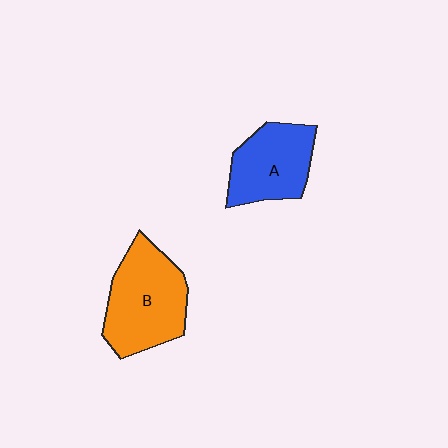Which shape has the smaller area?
Shape A (blue).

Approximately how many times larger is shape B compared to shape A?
Approximately 1.3 times.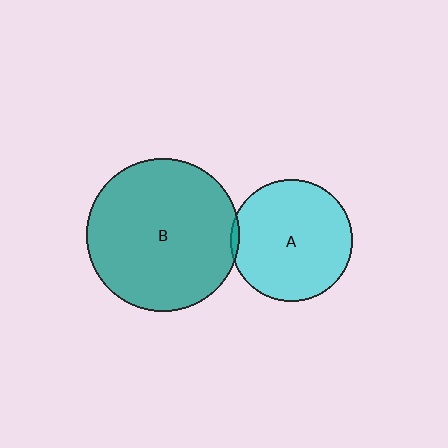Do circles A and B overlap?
Yes.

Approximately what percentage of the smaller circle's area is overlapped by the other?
Approximately 5%.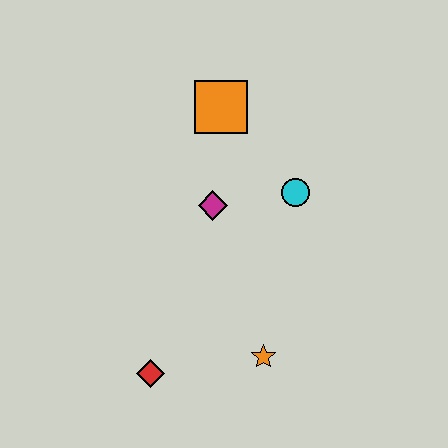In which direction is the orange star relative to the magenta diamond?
The orange star is below the magenta diamond.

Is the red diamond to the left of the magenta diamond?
Yes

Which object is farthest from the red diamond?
The orange square is farthest from the red diamond.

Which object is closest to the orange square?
The magenta diamond is closest to the orange square.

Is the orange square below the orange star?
No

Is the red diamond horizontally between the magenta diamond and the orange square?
No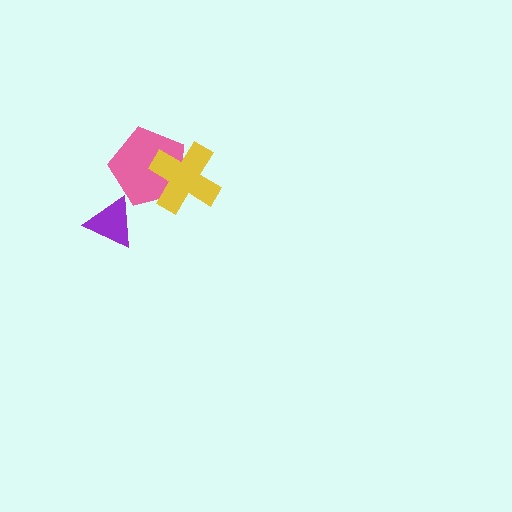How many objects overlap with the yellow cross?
1 object overlaps with the yellow cross.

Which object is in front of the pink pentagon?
The yellow cross is in front of the pink pentagon.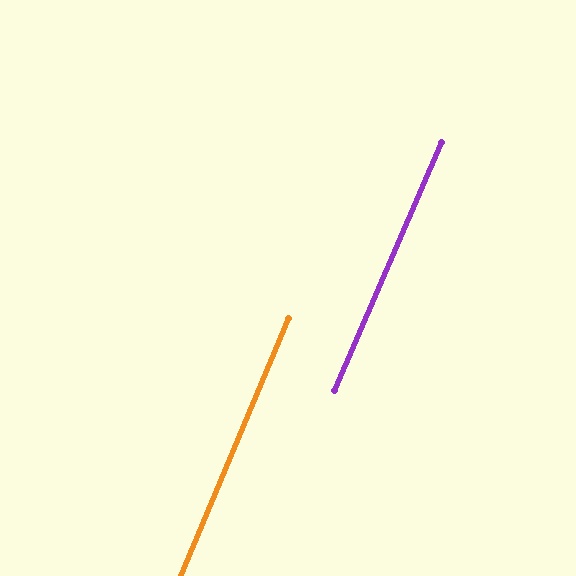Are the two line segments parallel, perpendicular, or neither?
Parallel — their directions differ by only 0.7°.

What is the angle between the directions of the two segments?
Approximately 1 degree.